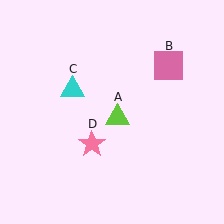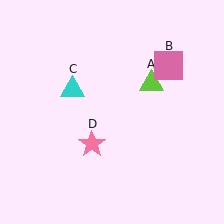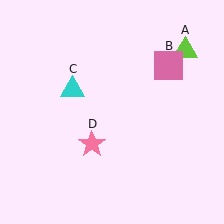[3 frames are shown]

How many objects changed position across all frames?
1 object changed position: lime triangle (object A).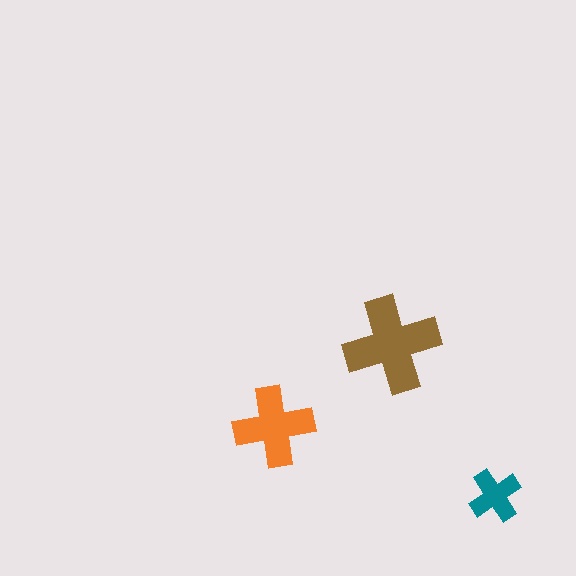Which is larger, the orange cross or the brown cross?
The brown one.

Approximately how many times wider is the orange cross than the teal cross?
About 1.5 times wider.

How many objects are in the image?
There are 3 objects in the image.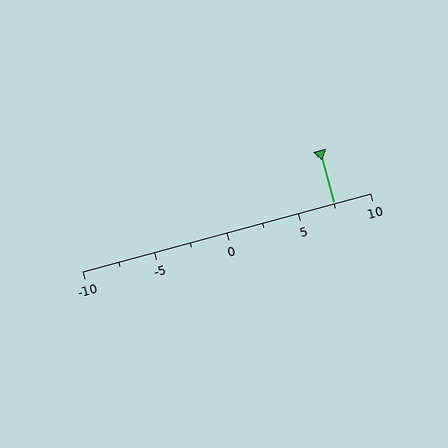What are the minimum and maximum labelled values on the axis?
The axis runs from -10 to 10.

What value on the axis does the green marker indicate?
The marker indicates approximately 7.5.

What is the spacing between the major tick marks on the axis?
The major ticks are spaced 5 apart.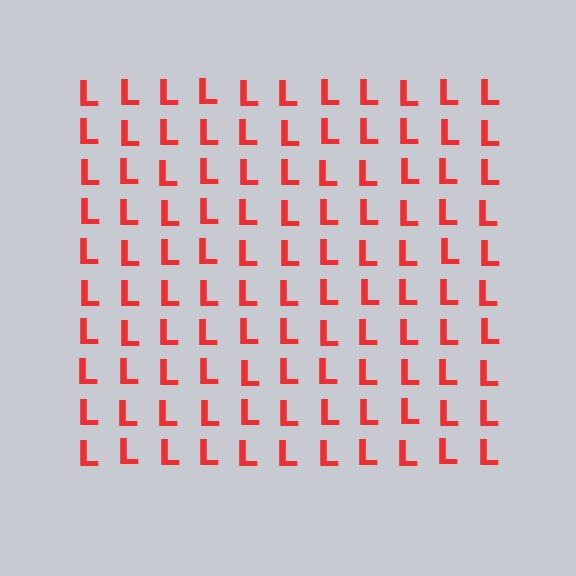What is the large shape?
The large shape is a square.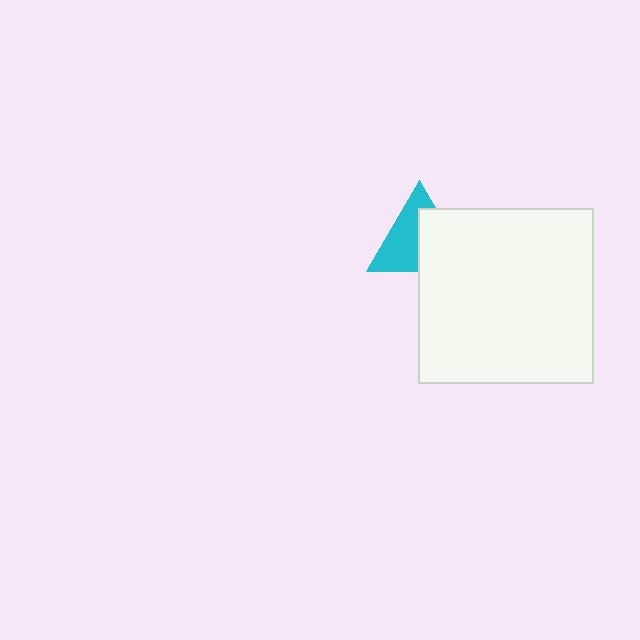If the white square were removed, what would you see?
You would see the complete cyan triangle.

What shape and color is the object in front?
The object in front is a white square.